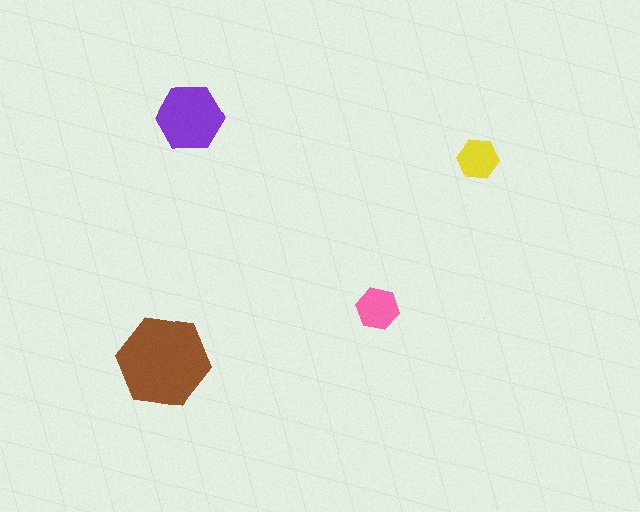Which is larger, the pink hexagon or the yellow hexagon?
The pink one.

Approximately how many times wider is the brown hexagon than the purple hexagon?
About 1.5 times wider.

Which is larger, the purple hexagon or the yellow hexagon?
The purple one.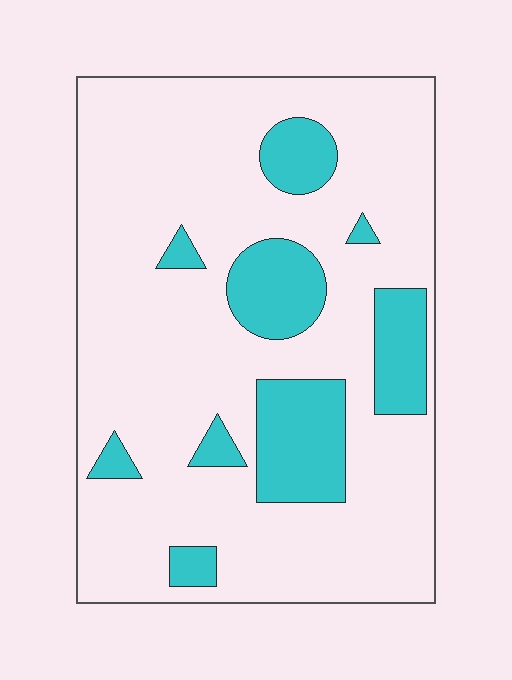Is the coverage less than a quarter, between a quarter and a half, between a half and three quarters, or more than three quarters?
Less than a quarter.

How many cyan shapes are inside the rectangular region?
9.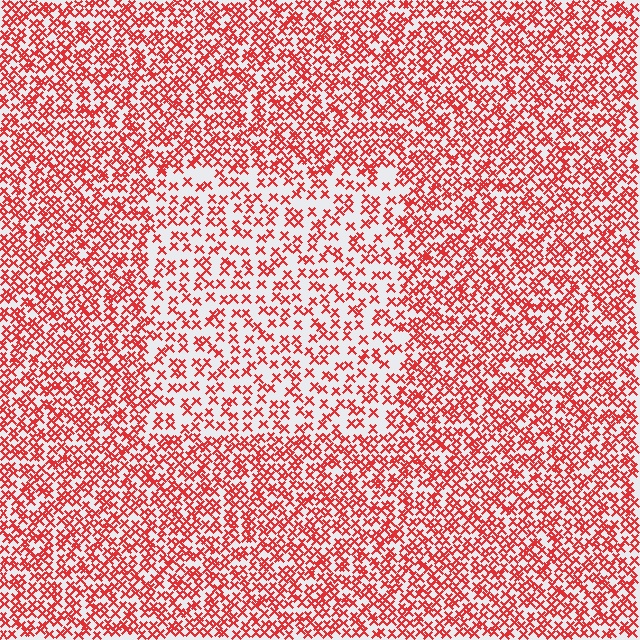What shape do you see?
I see a rectangle.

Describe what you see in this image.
The image contains small red elements arranged at two different densities. A rectangle-shaped region is visible where the elements are less densely packed than the surrounding area.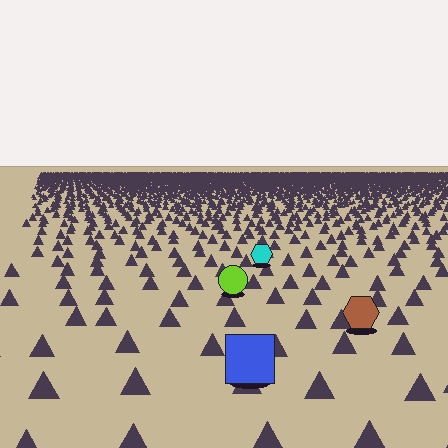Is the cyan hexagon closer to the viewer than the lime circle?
No. The lime circle is closer — you can tell from the texture gradient: the ground texture is coarser near it.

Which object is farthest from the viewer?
The cyan hexagon is farthest from the viewer. It appears smaller and the ground texture around it is denser.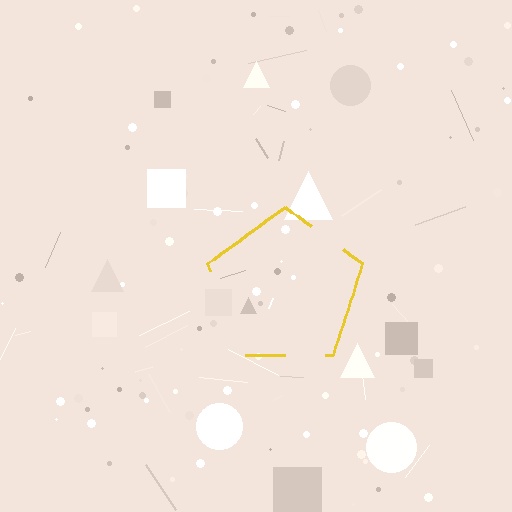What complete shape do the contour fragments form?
The contour fragments form a pentagon.